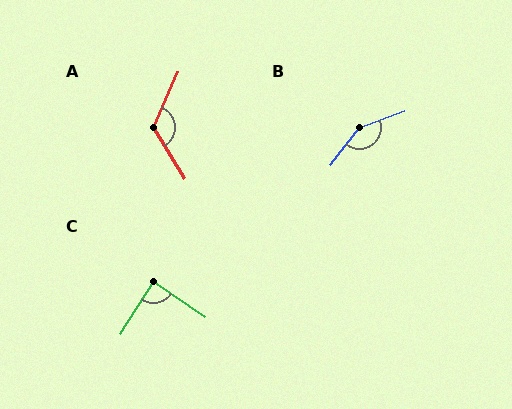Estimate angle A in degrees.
Approximately 125 degrees.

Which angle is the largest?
B, at approximately 148 degrees.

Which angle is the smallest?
C, at approximately 88 degrees.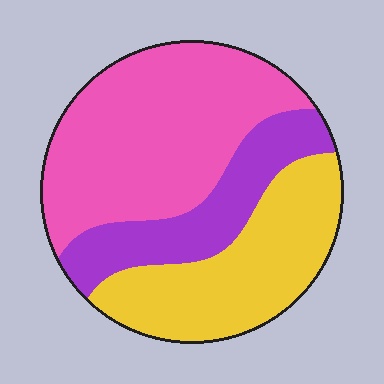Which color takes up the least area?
Purple, at roughly 20%.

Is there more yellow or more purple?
Yellow.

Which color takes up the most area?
Pink, at roughly 45%.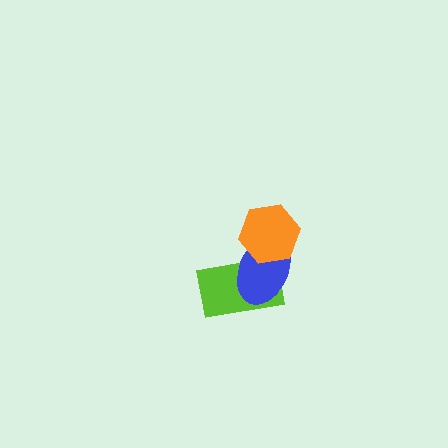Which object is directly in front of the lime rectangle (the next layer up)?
The blue ellipse is directly in front of the lime rectangle.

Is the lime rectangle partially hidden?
Yes, it is partially covered by another shape.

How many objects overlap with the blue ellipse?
2 objects overlap with the blue ellipse.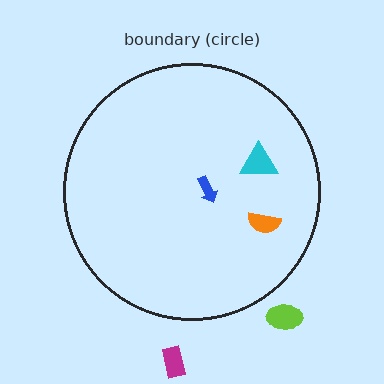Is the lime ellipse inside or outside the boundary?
Outside.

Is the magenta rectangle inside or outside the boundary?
Outside.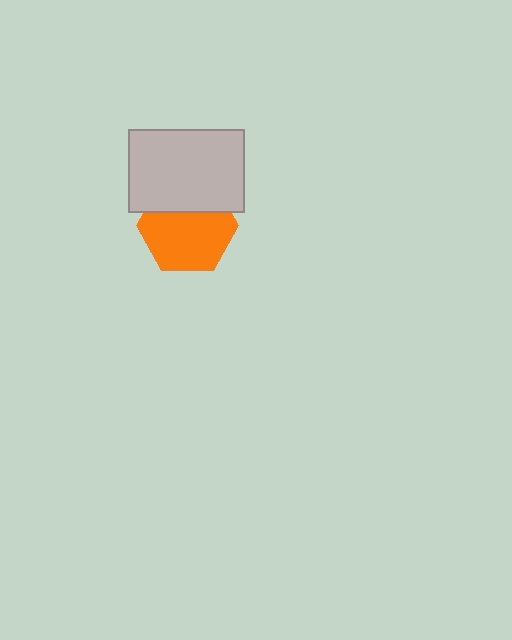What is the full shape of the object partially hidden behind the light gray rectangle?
The partially hidden object is an orange hexagon.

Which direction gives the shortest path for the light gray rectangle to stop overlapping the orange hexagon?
Moving up gives the shortest separation.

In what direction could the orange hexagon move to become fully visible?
The orange hexagon could move down. That would shift it out from behind the light gray rectangle entirely.